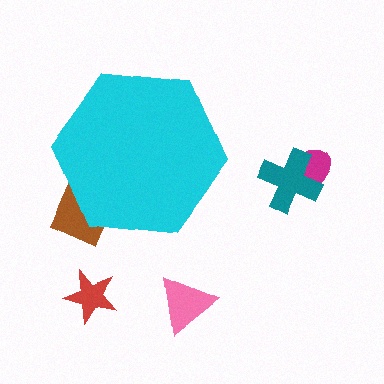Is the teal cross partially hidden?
No, the teal cross is fully visible.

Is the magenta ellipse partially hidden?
No, the magenta ellipse is fully visible.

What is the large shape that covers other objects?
A cyan hexagon.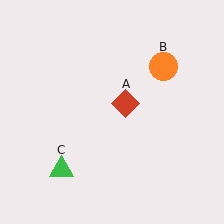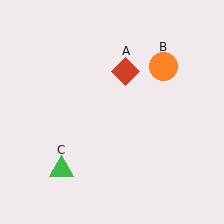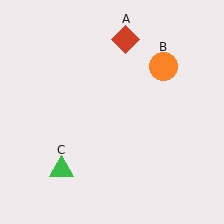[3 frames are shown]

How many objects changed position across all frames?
1 object changed position: red diamond (object A).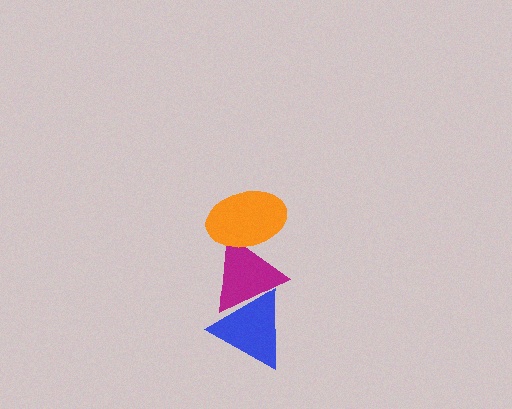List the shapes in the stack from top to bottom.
From top to bottom: the orange ellipse, the magenta triangle, the blue triangle.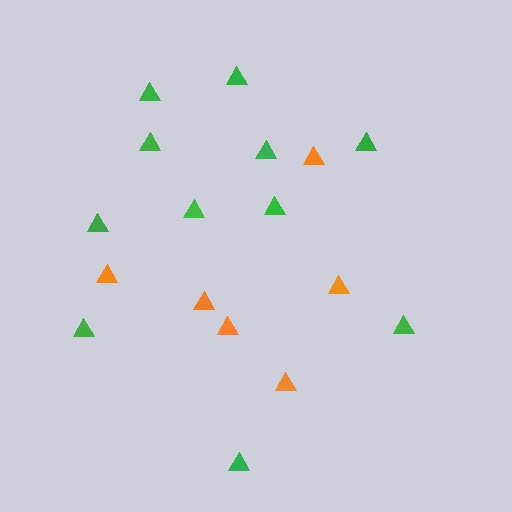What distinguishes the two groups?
There are 2 groups: one group of orange triangles (6) and one group of green triangles (11).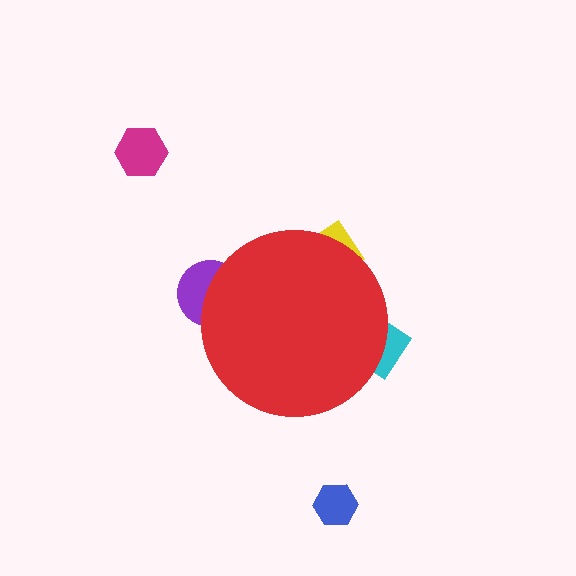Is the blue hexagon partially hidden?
No, the blue hexagon is fully visible.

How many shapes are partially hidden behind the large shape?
3 shapes are partially hidden.